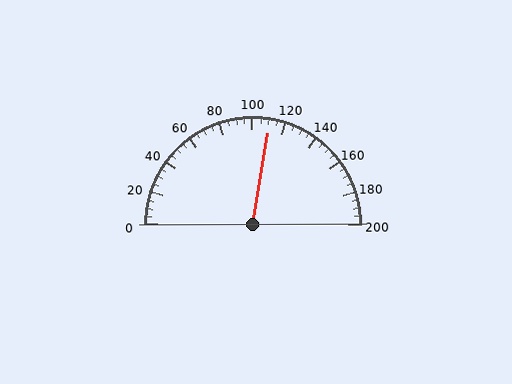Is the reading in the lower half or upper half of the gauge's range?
The reading is in the upper half of the range (0 to 200).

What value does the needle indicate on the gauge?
The needle indicates approximately 110.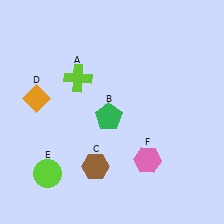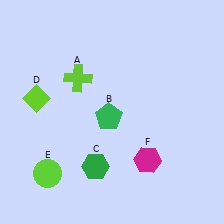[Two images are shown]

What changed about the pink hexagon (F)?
In Image 1, F is pink. In Image 2, it changed to magenta.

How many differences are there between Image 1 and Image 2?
There are 3 differences between the two images.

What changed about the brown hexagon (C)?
In Image 1, C is brown. In Image 2, it changed to green.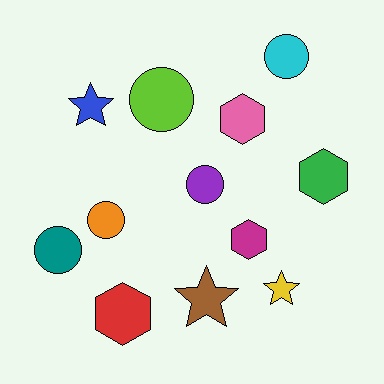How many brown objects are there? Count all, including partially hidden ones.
There is 1 brown object.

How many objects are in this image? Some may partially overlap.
There are 12 objects.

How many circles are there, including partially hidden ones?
There are 5 circles.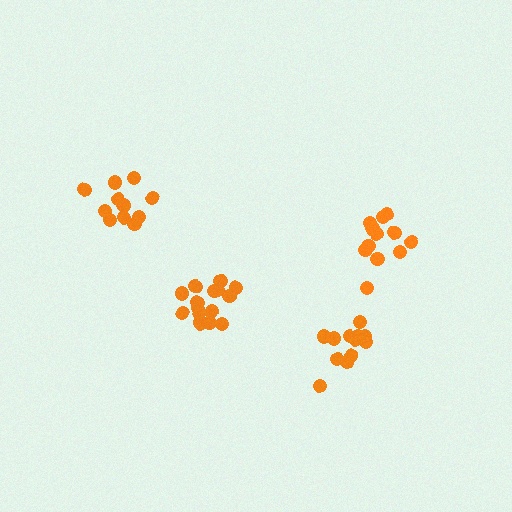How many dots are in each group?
Group 1: 12 dots, Group 2: 15 dots, Group 3: 11 dots, Group 4: 13 dots (51 total).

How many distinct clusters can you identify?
There are 4 distinct clusters.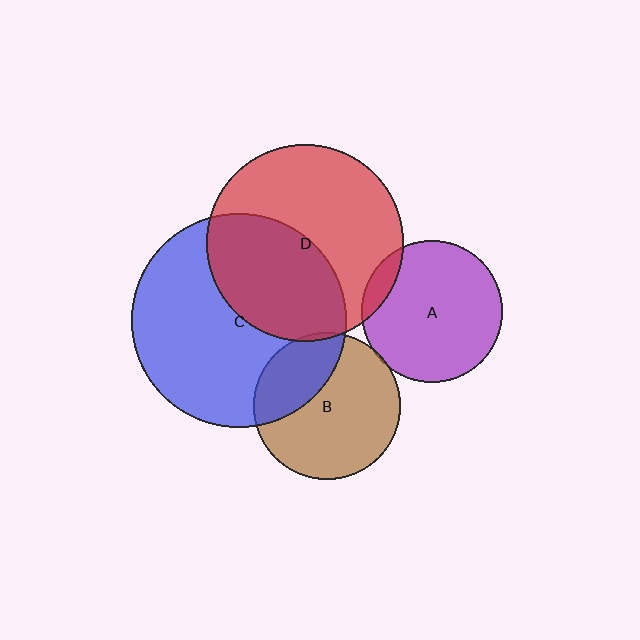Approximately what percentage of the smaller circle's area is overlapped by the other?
Approximately 10%.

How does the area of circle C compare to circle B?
Approximately 2.1 times.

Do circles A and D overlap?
Yes.